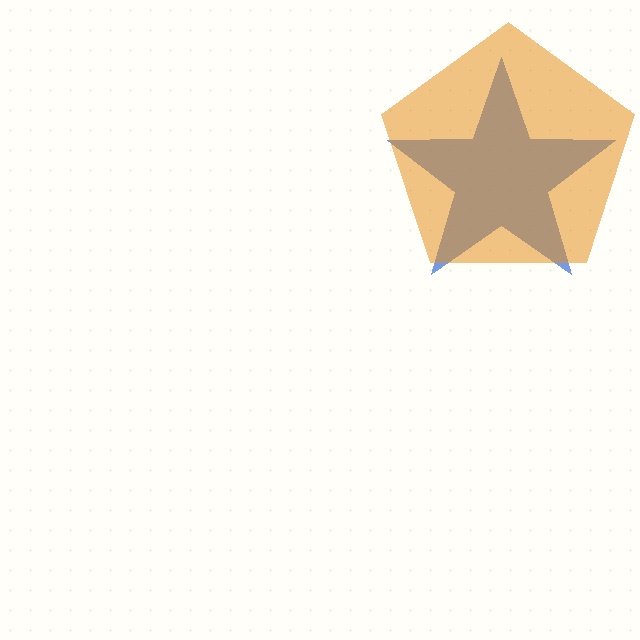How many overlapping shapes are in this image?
There are 2 overlapping shapes in the image.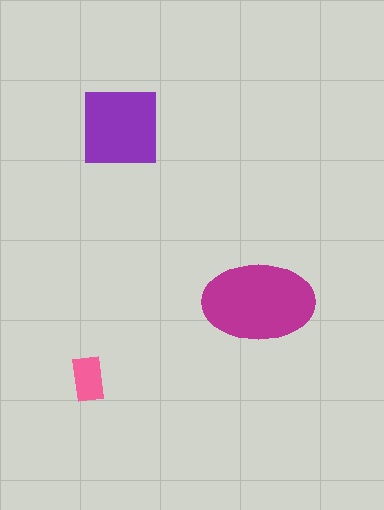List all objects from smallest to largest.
The pink rectangle, the purple square, the magenta ellipse.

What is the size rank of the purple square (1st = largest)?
2nd.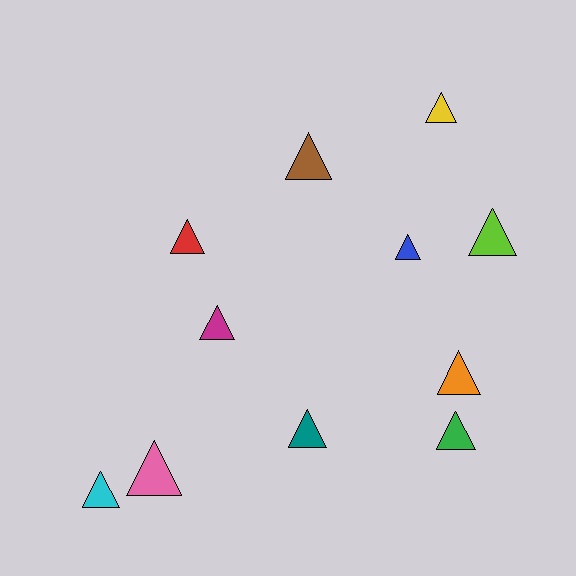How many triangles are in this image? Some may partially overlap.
There are 11 triangles.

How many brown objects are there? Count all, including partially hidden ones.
There is 1 brown object.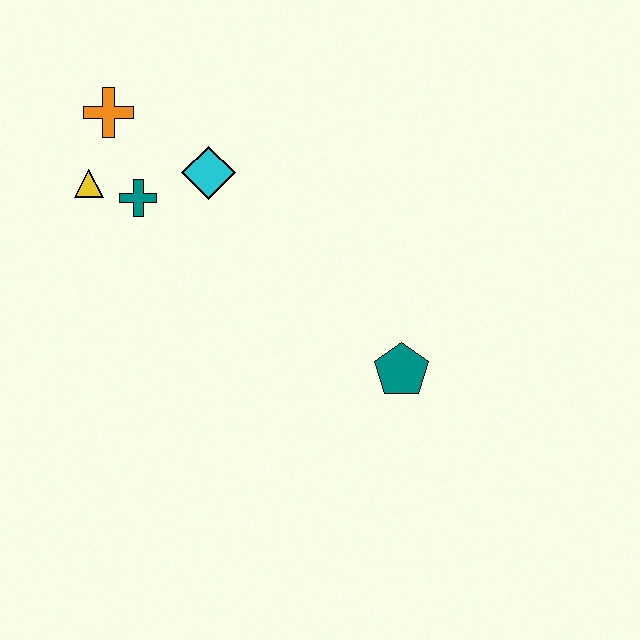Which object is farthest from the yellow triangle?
The teal pentagon is farthest from the yellow triangle.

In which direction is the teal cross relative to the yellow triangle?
The teal cross is to the right of the yellow triangle.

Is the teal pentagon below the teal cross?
Yes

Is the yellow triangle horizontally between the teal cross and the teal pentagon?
No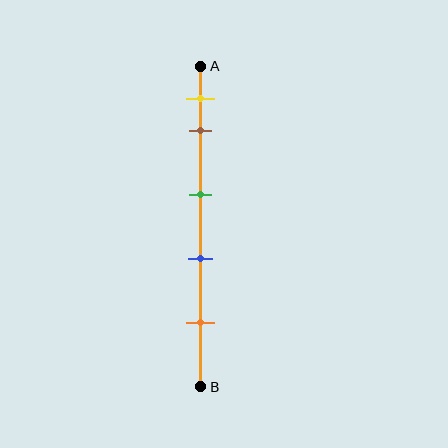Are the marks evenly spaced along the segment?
No, the marks are not evenly spaced.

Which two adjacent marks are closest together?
The yellow and brown marks are the closest adjacent pair.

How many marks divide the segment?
There are 5 marks dividing the segment.